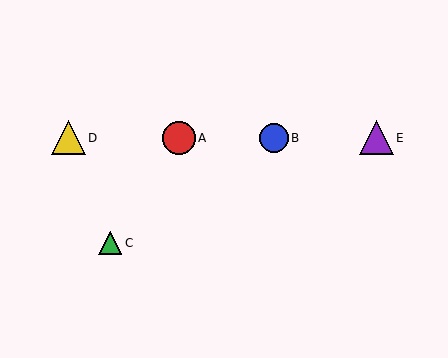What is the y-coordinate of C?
Object C is at y≈243.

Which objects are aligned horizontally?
Objects A, B, D, E are aligned horizontally.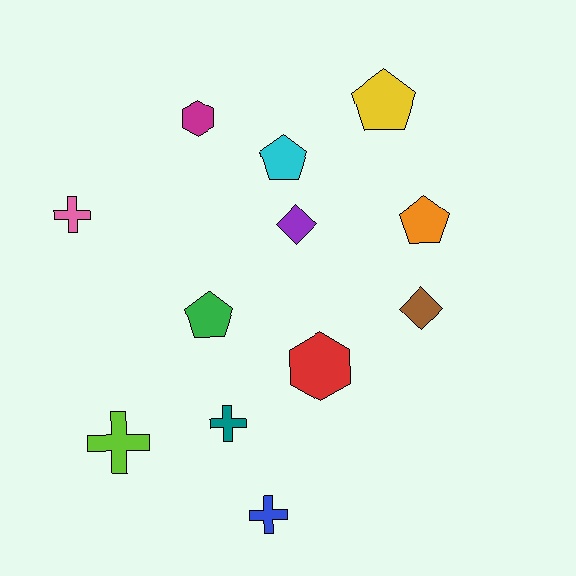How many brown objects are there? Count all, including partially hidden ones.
There is 1 brown object.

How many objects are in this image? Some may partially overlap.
There are 12 objects.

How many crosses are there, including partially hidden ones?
There are 4 crosses.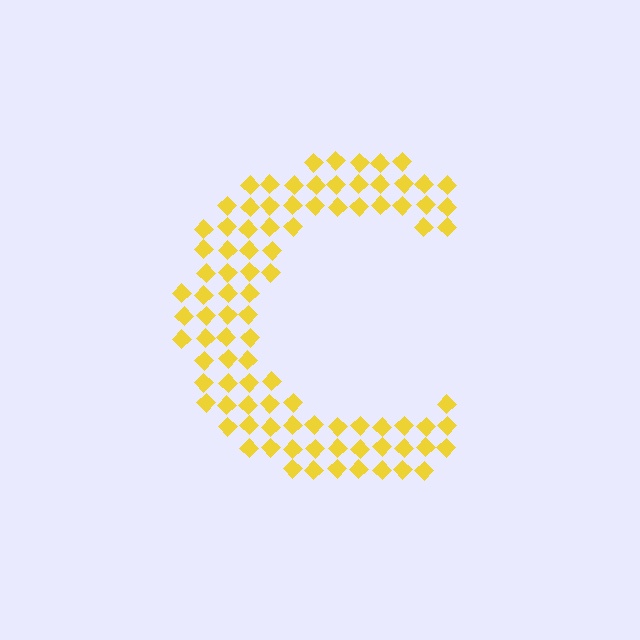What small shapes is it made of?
It is made of small diamonds.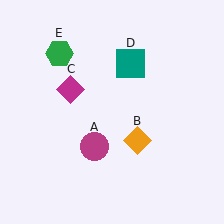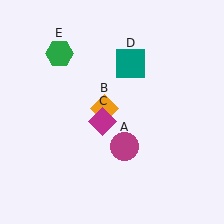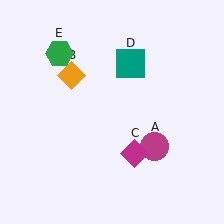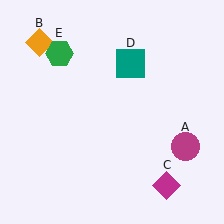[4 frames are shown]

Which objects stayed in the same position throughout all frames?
Teal square (object D) and green hexagon (object E) remained stationary.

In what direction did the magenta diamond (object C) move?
The magenta diamond (object C) moved down and to the right.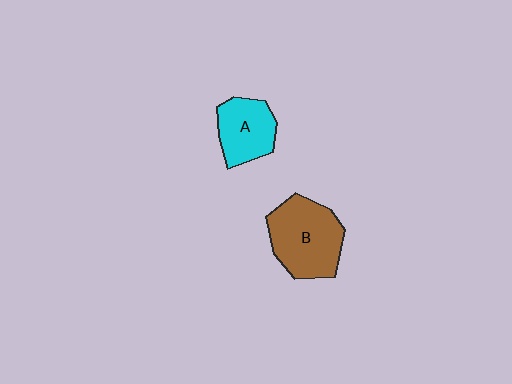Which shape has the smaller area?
Shape A (cyan).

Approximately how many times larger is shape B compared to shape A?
Approximately 1.5 times.